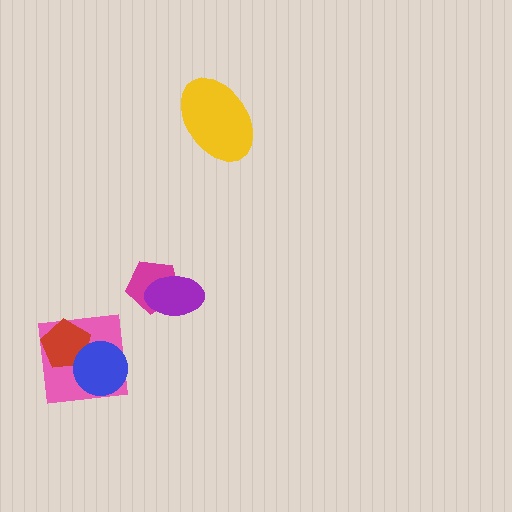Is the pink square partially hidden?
Yes, it is partially covered by another shape.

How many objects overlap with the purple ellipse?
1 object overlaps with the purple ellipse.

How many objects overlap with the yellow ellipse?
0 objects overlap with the yellow ellipse.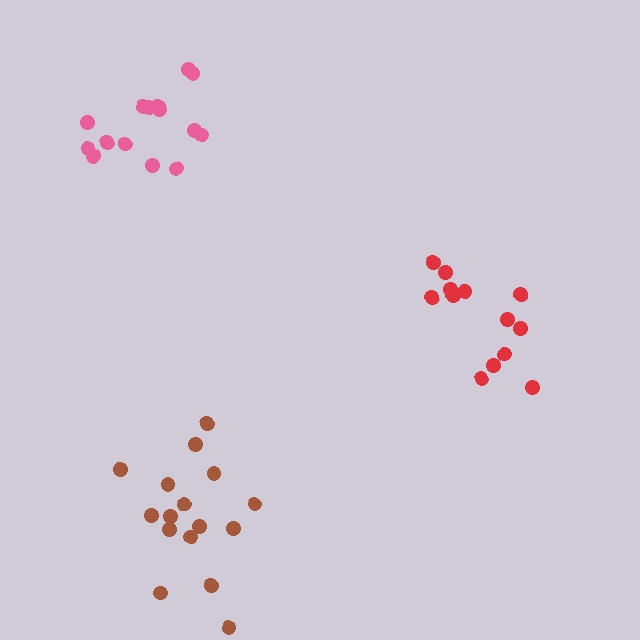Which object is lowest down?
The brown cluster is bottommost.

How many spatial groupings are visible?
There are 3 spatial groupings.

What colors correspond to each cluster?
The clusters are colored: red, pink, brown.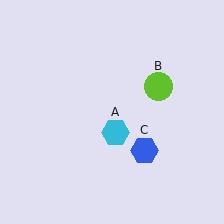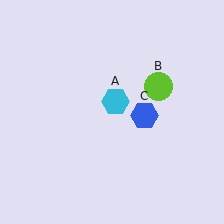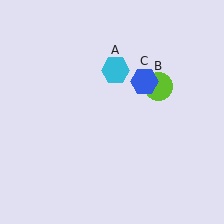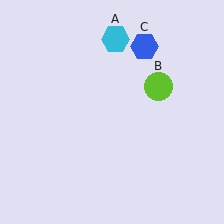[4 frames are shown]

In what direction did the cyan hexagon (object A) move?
The cyan hexagon (object A) moved up.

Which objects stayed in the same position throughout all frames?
Lime circle (object B) remained stationary.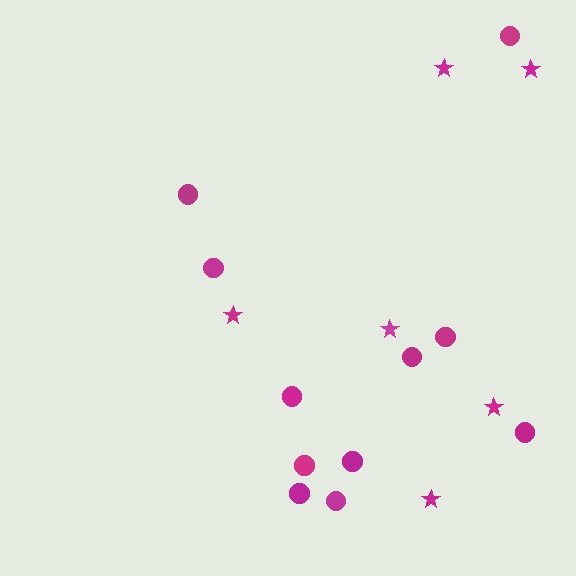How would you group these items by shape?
There are 2 groups: one group of stars (6) and one group of circles (11).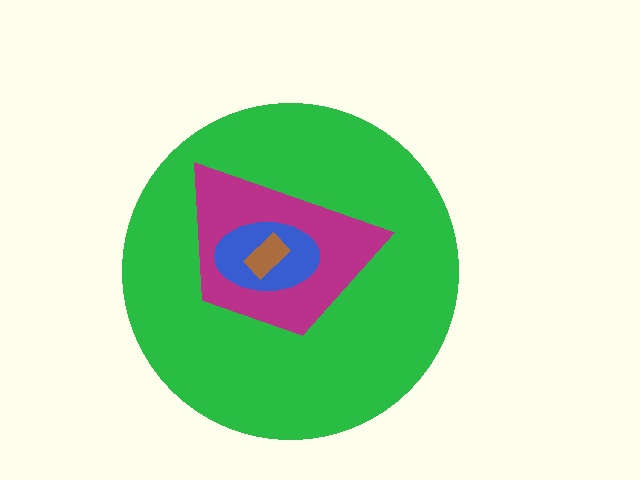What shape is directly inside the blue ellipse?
The brown rectangle.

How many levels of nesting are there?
4.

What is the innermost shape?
The brown rectangle.